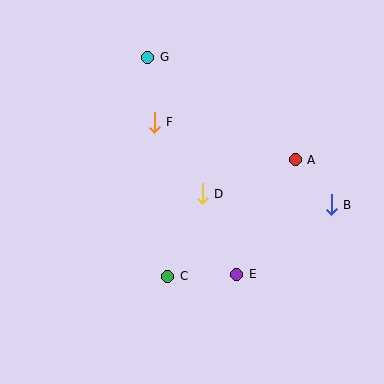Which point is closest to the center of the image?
Point D at (202, 194) is closest to the center.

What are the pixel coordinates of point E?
Point E is at (237, 274).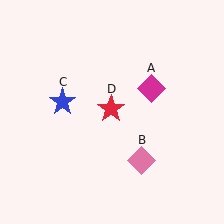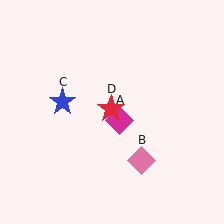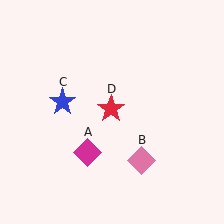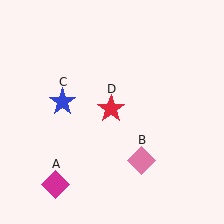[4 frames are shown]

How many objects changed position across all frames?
1 object changed position: magenta diamond (object A).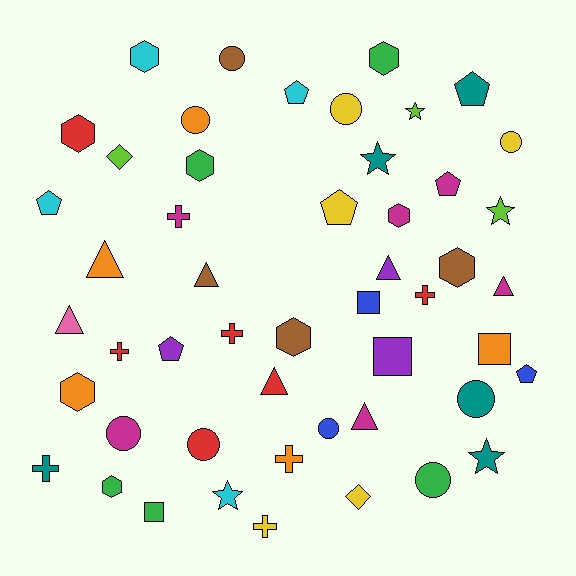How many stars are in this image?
There are 5 stars.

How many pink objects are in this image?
There is 1 pink object.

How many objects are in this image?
There are 50 objects.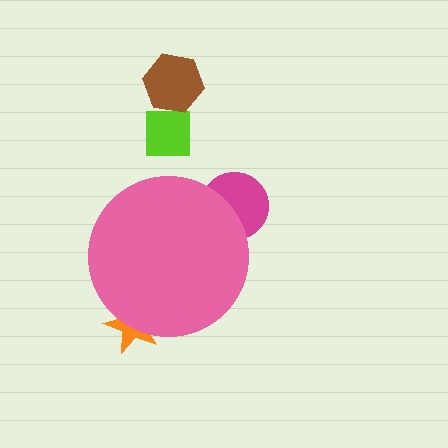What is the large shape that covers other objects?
A pink circle.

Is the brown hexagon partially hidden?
No, the brown hexagon is fully visible.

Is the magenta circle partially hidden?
Yes, the magenta circle is partially hidden behind the pink circle.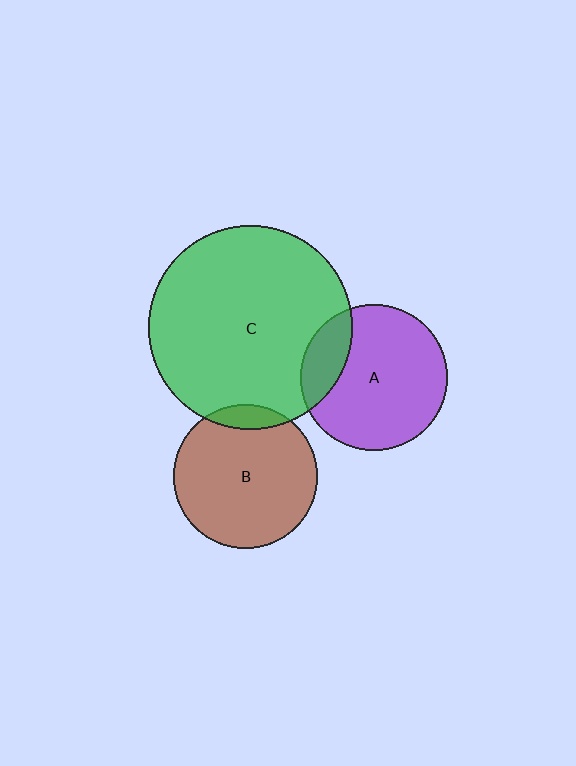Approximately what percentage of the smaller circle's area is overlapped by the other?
Approximately 20%.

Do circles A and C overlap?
Yes.